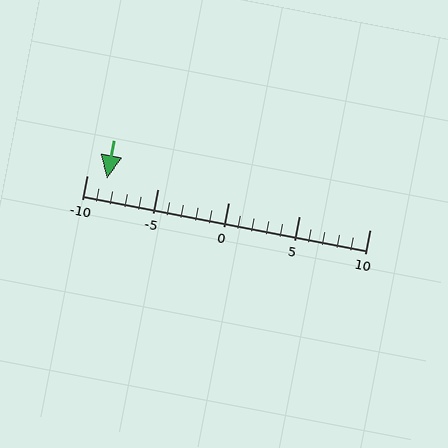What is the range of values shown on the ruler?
The ruler shows values from -10 to 10.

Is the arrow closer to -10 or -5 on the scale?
The arrow is closer to -10.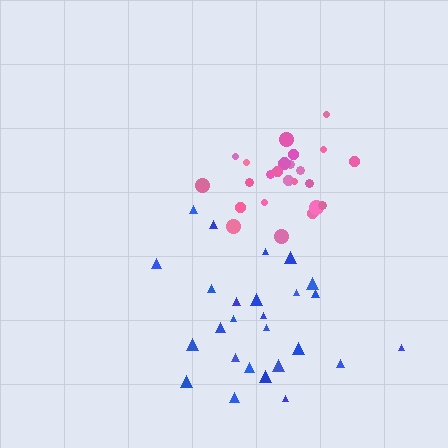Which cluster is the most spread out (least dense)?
Blue.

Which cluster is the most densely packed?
Pink.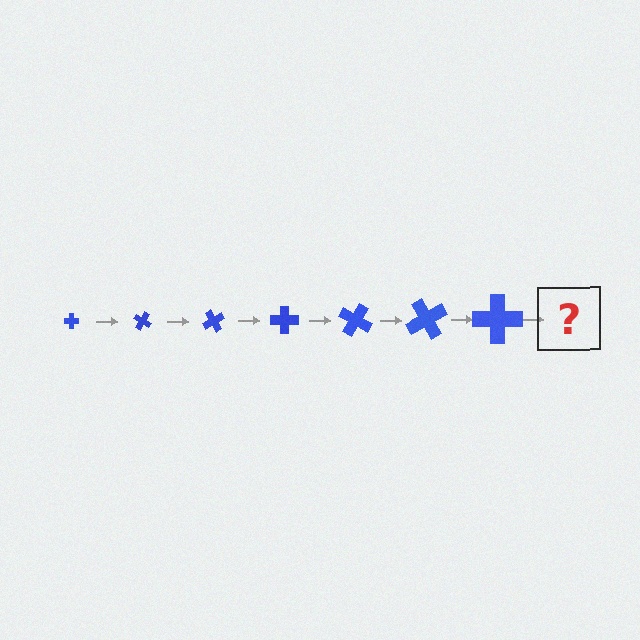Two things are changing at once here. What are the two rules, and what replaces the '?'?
The two rules are that the cross grows larger each step and it rotates 30 degrees each step. The '?' should be a cross, larger than the previous one and rotated 210 degrees from the start.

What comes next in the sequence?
The next element should be a cross, larger than the previous one and rotated 210 degrees from the start.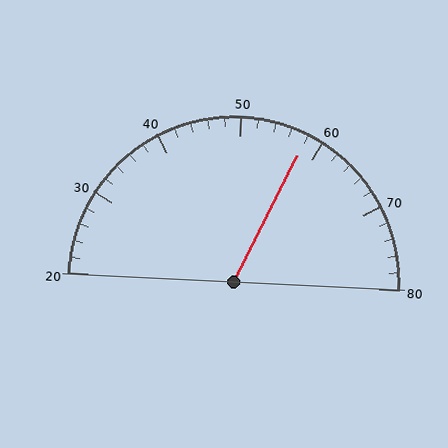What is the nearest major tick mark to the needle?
The nearest major tick mark is 60.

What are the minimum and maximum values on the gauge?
The gauge ranges from 20 to 80.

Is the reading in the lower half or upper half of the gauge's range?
The reading is in the upper half of the range (20 to 80).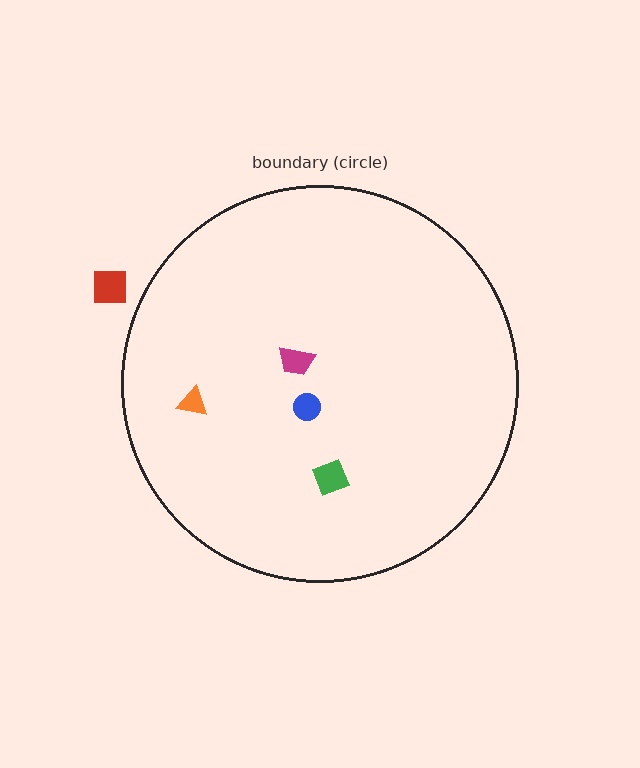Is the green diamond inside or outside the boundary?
Inside.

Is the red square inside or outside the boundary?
Outside.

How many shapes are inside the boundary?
4 inside, 1 outside.